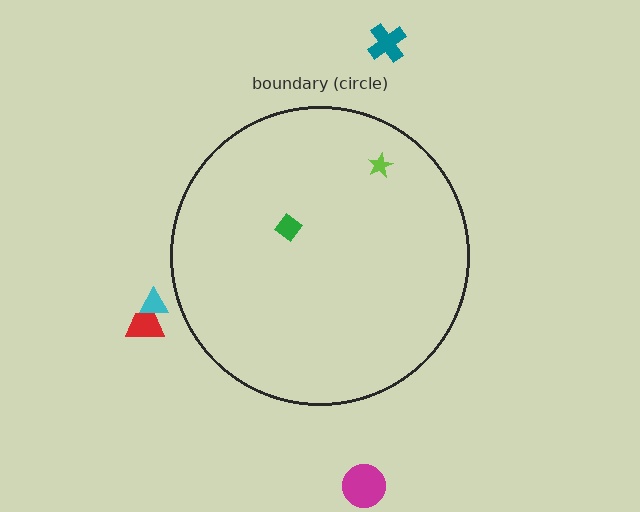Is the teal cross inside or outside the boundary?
Outside.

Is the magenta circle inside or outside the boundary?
Outside.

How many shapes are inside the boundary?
2 inside, 4 outside.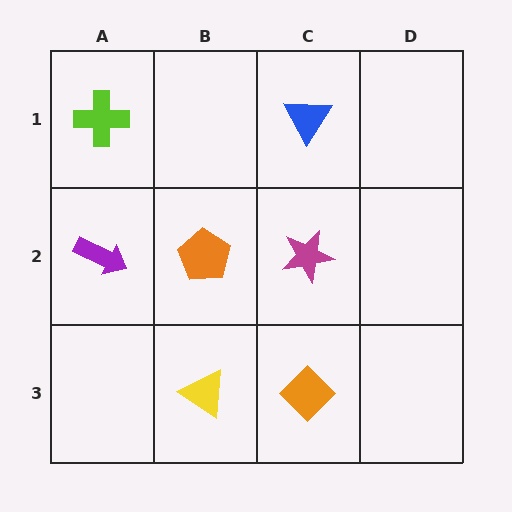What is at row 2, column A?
A purple arrow.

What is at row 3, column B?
A yellow triangle.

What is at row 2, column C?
A magenta star.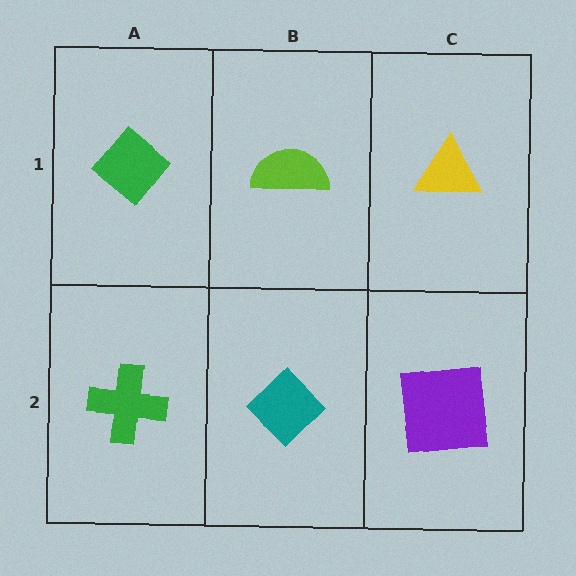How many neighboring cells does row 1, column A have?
2.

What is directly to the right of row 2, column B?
A purple square.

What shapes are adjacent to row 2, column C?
A yellow triangle (row 1, column C), a teal diamond (row 2, column B).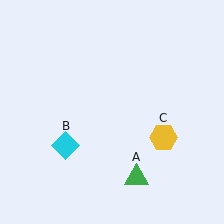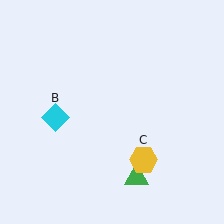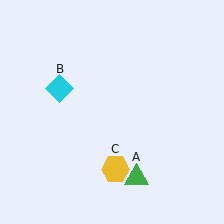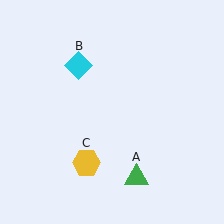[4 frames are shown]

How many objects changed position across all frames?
2 objects changed position: cyan diamond (object B), yellow hexagon (object C).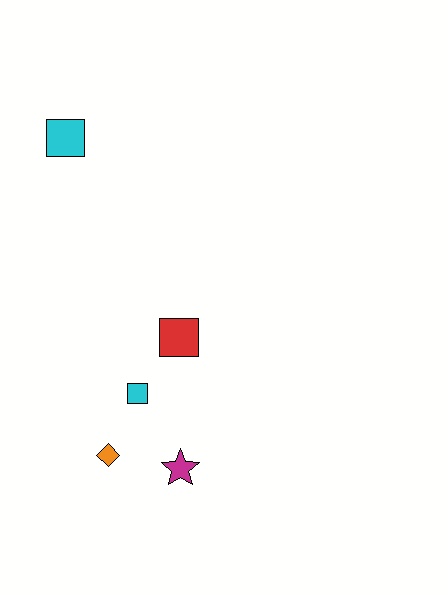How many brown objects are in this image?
There are no brown objects.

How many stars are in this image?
There is 1 star.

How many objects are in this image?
There are 5 objects.